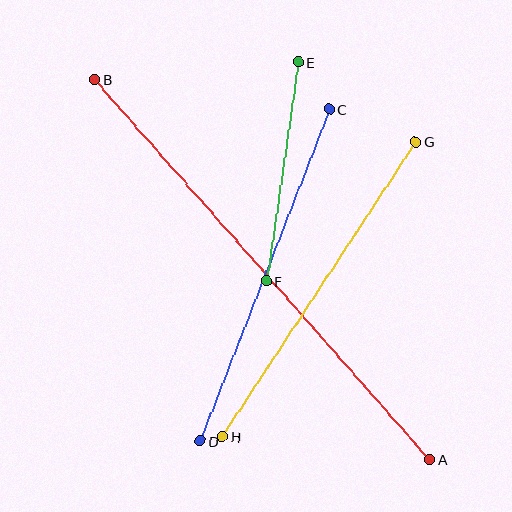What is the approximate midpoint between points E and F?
The midpoint is at approximately (282, 172) pixels.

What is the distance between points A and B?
The distance is approximately 506 pixels.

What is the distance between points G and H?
The distance is approximately 353 pixels.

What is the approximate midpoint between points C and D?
The midpoint is at approximately (265, 275) pixels.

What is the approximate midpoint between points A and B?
The midpoint is at approximately (262, 269) pixels.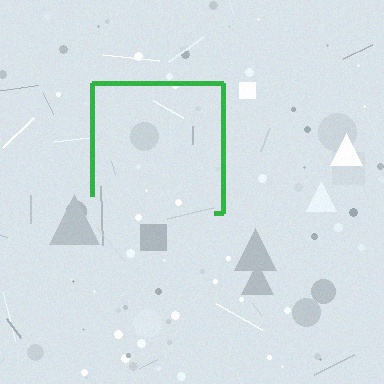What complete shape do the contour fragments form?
The contour fragments form a square.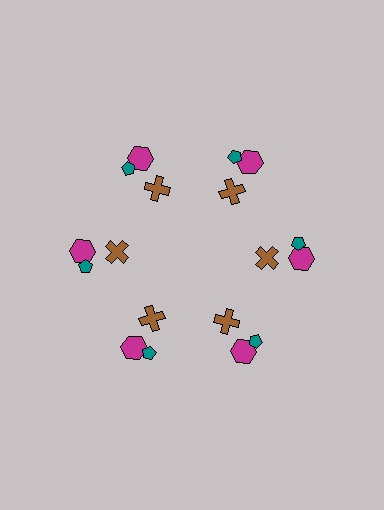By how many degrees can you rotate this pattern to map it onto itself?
The pattern maps onto itself every 60 degrees of rotation.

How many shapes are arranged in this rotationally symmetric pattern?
There are 18 shapes, arranged in 6 groups of 3.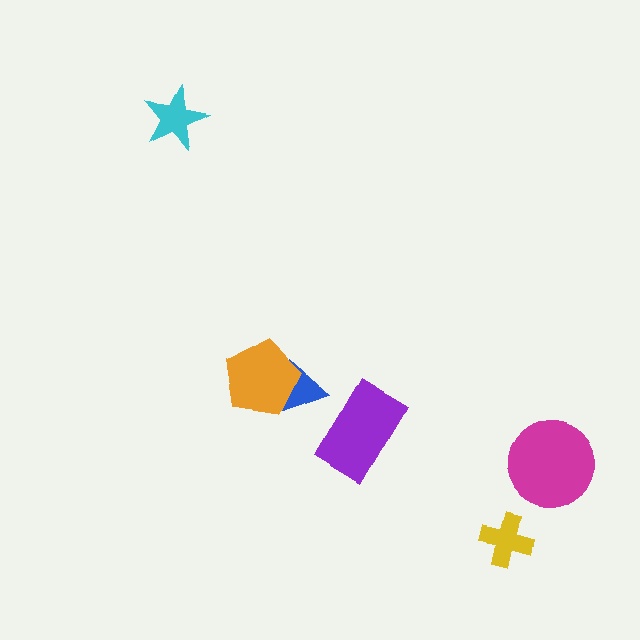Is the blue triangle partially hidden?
Yes, it is partially covered by another shape.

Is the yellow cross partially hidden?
No, no other shape covers it.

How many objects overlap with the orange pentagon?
1 object overlaps with the orange pentagon.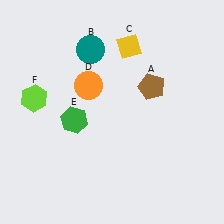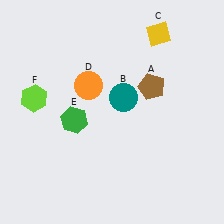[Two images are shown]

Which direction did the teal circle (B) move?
The teal circle (B) moved down.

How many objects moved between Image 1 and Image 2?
2 objects moved between the two images.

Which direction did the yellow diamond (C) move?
The yellow diamond (C) moved right.